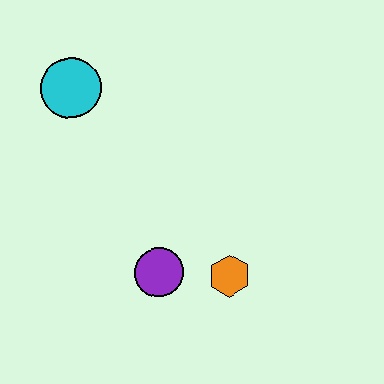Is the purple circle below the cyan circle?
Yes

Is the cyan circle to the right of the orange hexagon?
No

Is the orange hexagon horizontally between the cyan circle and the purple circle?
No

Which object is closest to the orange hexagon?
The purple circle is closest to the orange hexagon.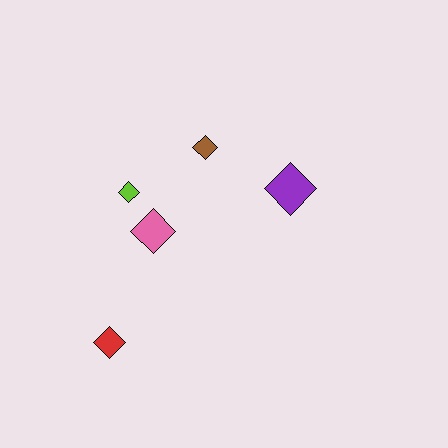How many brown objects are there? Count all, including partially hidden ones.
There is 1 brown object.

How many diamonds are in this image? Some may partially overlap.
There are 5 diamonds.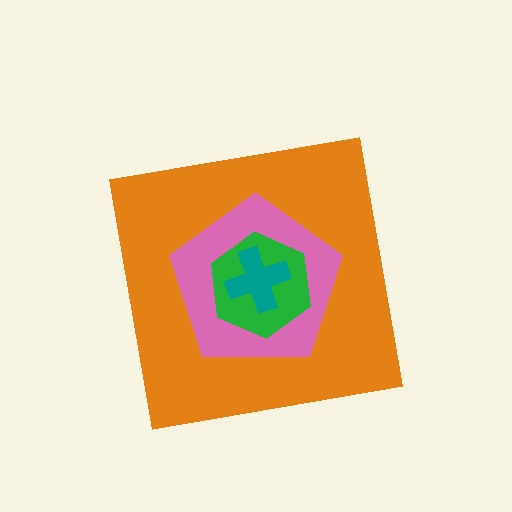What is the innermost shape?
The teal cross.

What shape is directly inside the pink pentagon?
The green hexagon.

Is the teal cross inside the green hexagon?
Yes.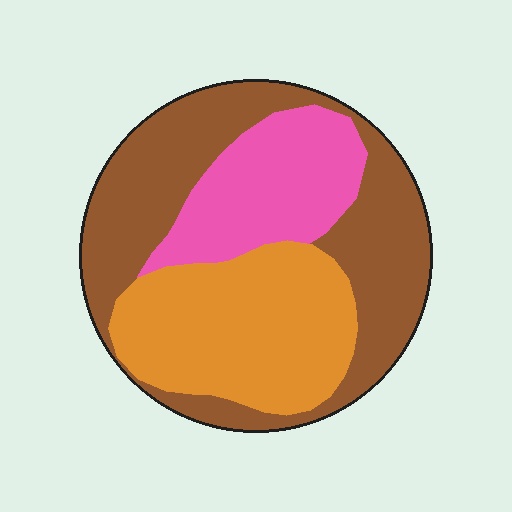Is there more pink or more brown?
Brown.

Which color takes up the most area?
Brown, at roughly 45%.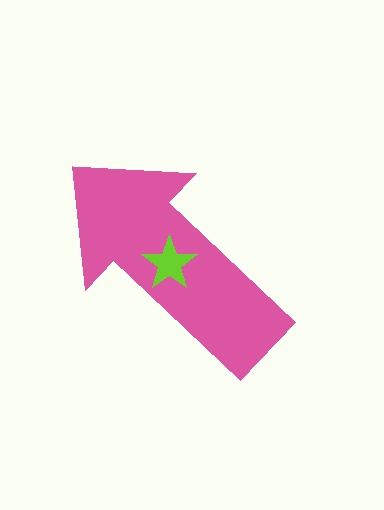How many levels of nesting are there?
2.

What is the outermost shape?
The pink arrow.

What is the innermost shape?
The lime star.